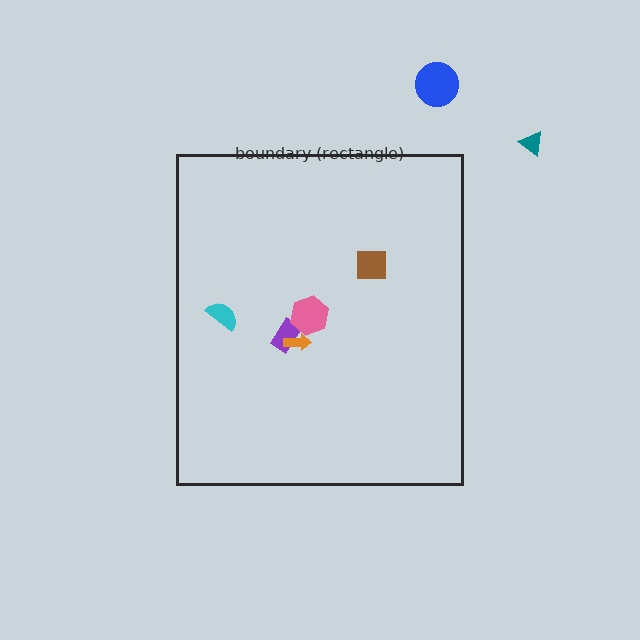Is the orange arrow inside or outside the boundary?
Inside.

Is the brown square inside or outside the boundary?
Inside.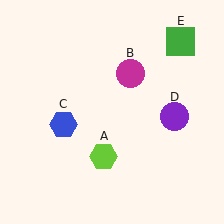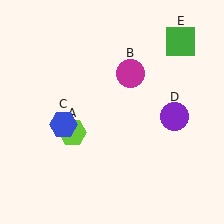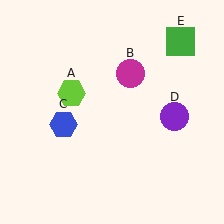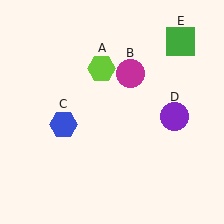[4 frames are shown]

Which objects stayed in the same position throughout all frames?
Magenta circle (object B) and blue hexagon (object C) and purple circle (object D) and green square (object E) remained stationary.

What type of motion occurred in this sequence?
The lime hexagon (object A) rotated clockwise around the center of the scene.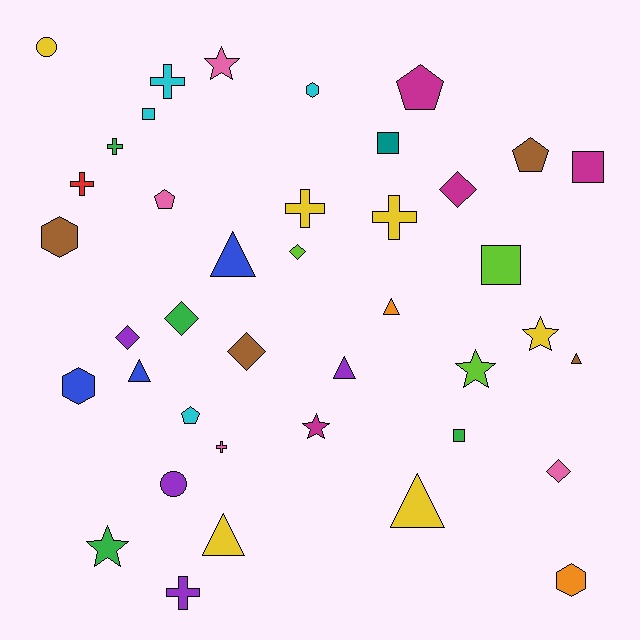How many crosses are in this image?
There are 7 crosses.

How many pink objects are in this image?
There are 4 pink objects.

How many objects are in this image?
There are 40 objects.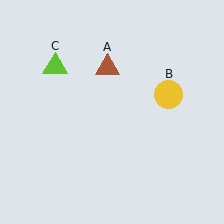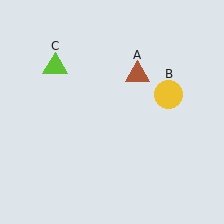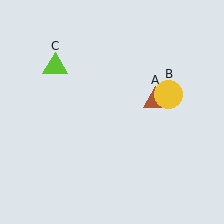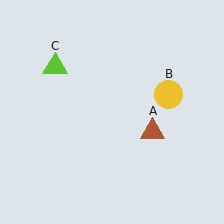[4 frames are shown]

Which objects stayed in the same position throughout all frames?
Yellow circle (object B) and lime triangle (object C) remained stationary.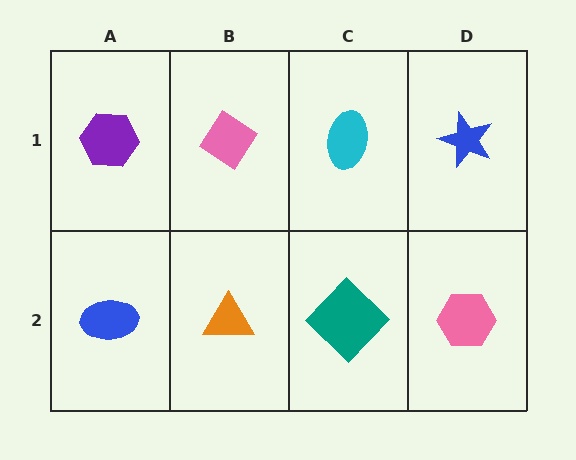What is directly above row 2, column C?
A cyan ellipse.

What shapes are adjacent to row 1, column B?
An orange triangle (row 2, column B), a purple hexagon (row 1, column A), a cyan ellipse (row 1, column C).